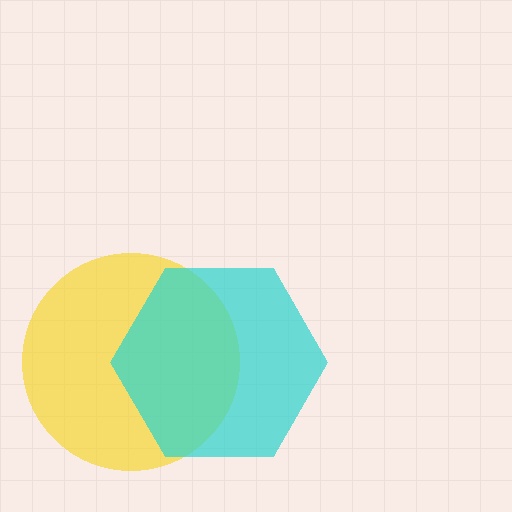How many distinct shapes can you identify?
There are 2 distinct shapes: a yellow circle, a cyan hexagon.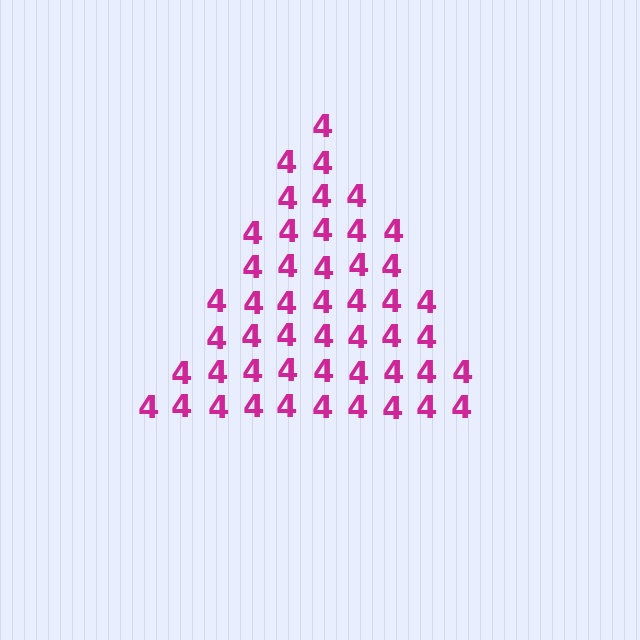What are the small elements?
The small elements are digit 4's.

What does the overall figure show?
The overall figure shows a triangle.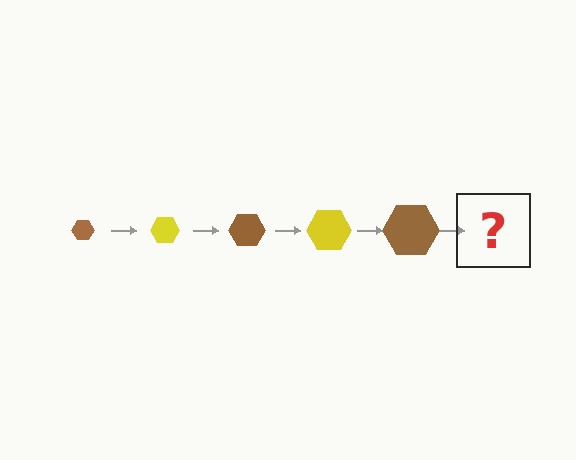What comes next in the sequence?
The next element should be a yellow hexagon, larger than the previous one.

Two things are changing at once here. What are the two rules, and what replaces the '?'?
The two rules are that the hexagon grows larger each step and the color cycles through brown and yellow. The '?' should be a yellow hexagon, larger than the previous one.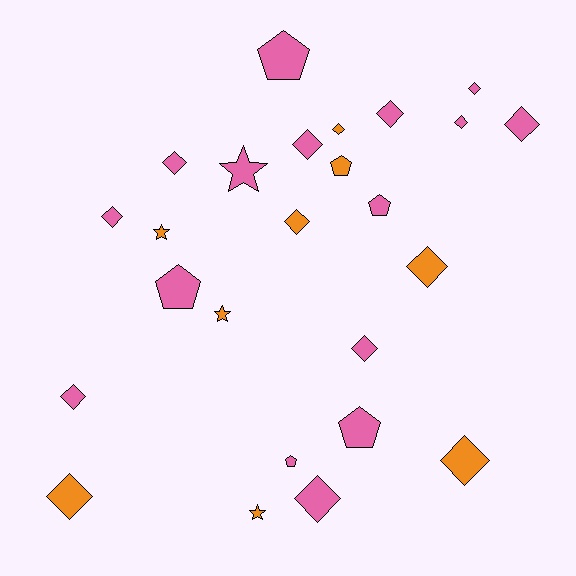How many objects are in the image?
There are 25 objects.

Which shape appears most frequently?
Diamond, with 15 objects.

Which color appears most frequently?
Pink, with 16 objects.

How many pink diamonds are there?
There are 10 pink diamonds.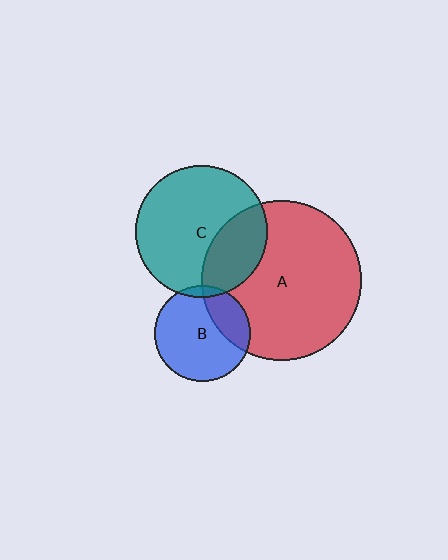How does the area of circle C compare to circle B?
Approximately 1.9 times.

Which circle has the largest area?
Circle A (red).